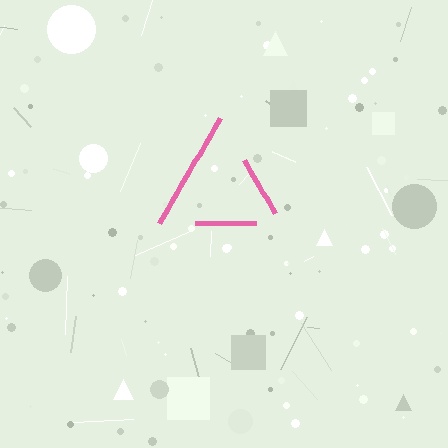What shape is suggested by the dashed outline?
The dashed outline suggests a triangle.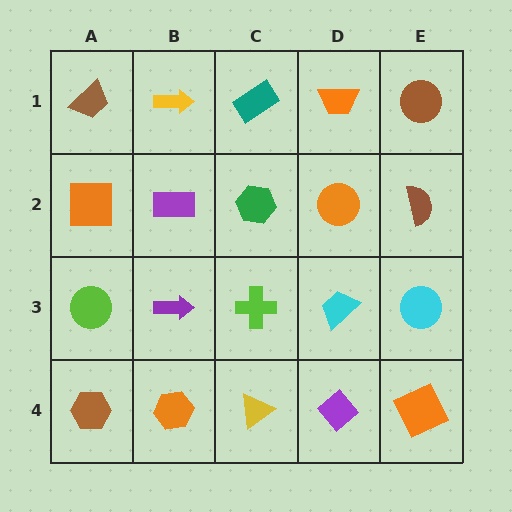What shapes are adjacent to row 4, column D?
A cyan trapezoid (row 3, column D), a yellow triangle (row 4, column C), an orange square (row 4, column E).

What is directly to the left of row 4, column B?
A brown hexagon.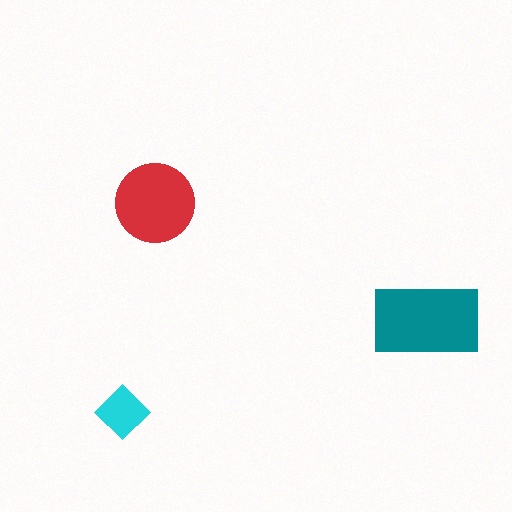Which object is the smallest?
The cyan diamond.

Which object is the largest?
The teal rectangle.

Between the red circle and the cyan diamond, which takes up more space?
The red circle.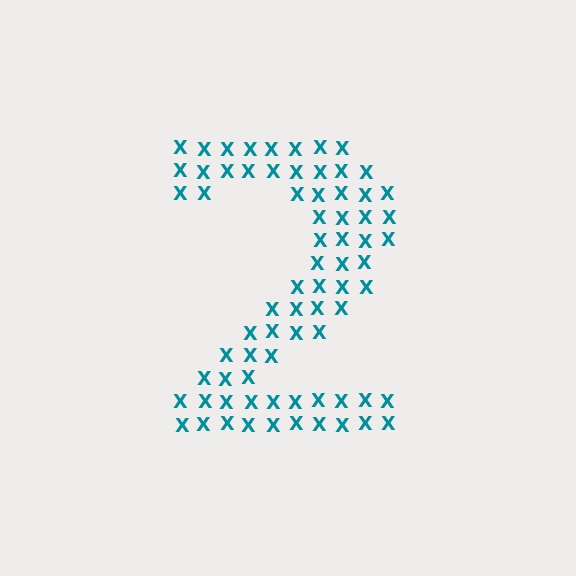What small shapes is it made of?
It is made of small letter X's.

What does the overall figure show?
The overall figure shows the digit 2.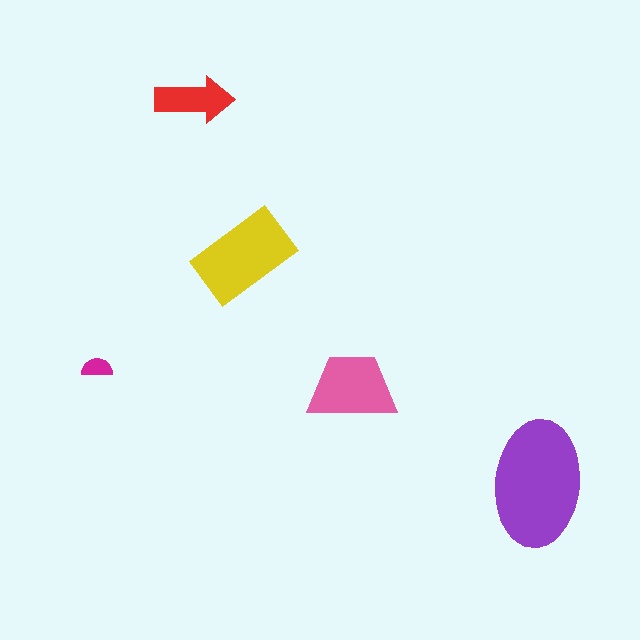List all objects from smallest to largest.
The magenta semicircle, the red arrow, the pink trapezoid, the yellow rectangle, the purple ellipse.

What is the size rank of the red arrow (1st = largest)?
4th.